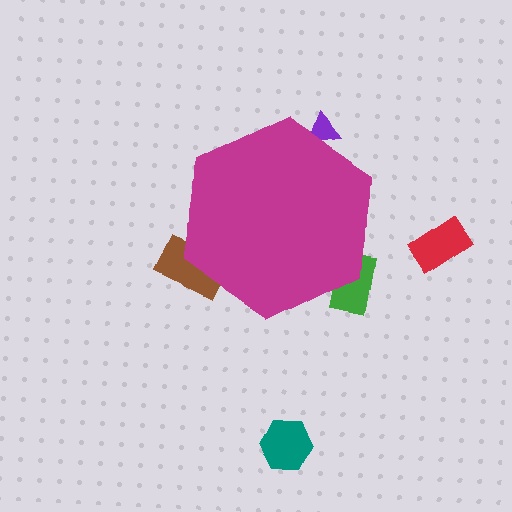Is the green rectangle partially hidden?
Yes, the green rectangle is partially hidden behind the magenta hexagon.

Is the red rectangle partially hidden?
No, the red rectangle is fully visible.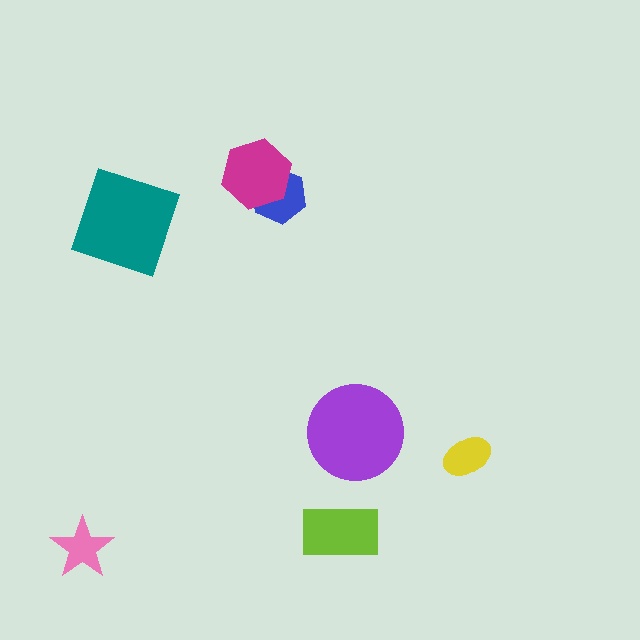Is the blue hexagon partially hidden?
Yes, it is partially covered by another shape.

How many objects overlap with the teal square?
0 objects overlap with the teal square.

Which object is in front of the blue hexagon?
The magenta hexagon is in front of the blue hexagon.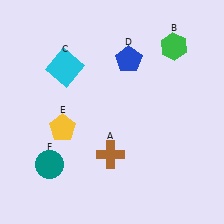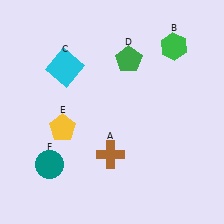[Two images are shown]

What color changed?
The pentagon (D) changed from blue in Image 1 to green in Image 2.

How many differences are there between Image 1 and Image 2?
There is 1 difference between the two images.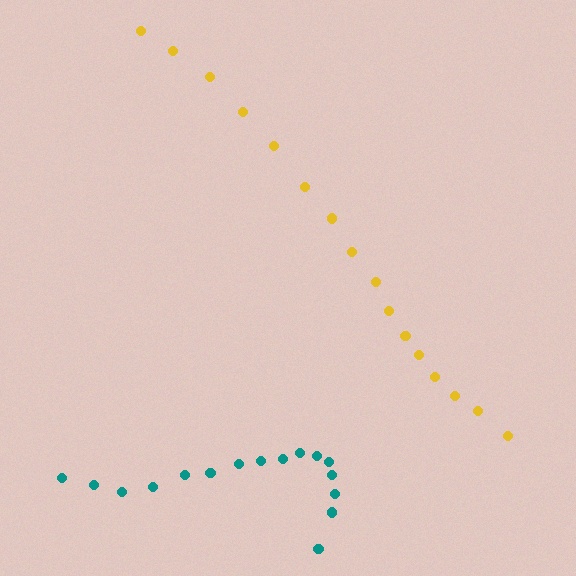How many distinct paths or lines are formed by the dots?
There are 2 distinct paths.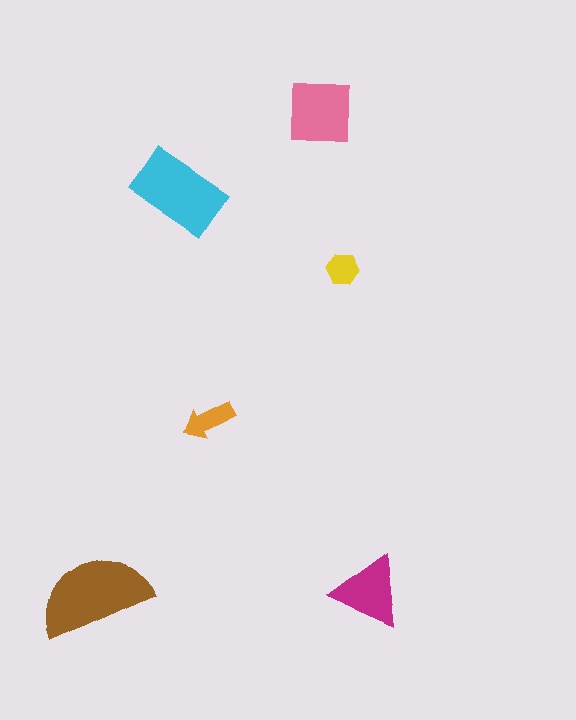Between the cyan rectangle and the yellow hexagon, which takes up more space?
The cyan rectangle.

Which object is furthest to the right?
The magenta triangle is rightmost.